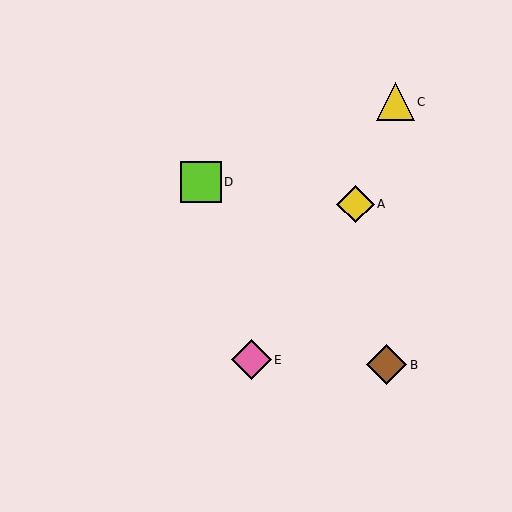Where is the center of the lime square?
The center of the lime square is at (201, 182).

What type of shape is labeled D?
Shape D is a lime square.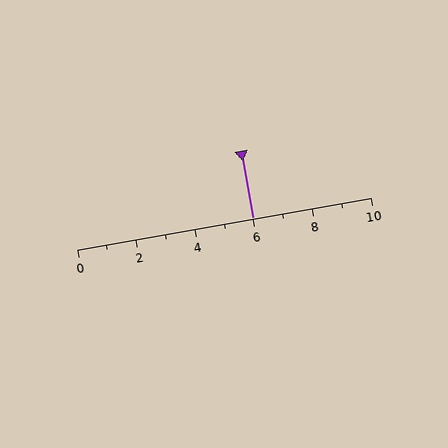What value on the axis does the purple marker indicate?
The marker indicates approximately 6.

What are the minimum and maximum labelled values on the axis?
The axis runs from 0 to 10.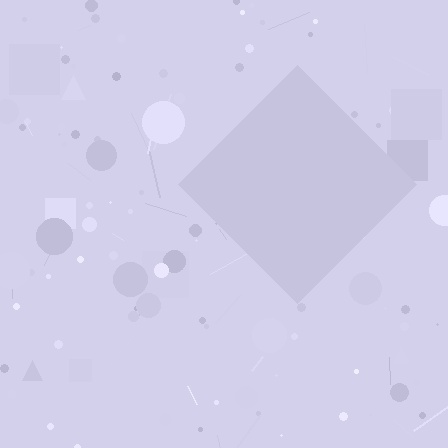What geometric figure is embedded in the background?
A diamond is embedded in the background.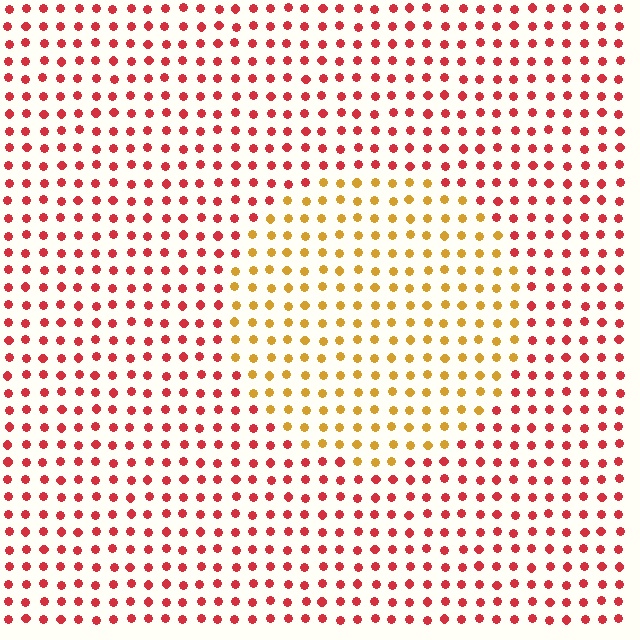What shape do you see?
I see a circle.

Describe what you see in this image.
The image is filled with small red elements in a uniform arrangement. A circle-shaped region is visible where the elements are tinted to a slightly different hue, forming a subtle color boundary.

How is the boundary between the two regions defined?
The boundary is defined purely by a slight shift in hue (about 47 degrees). Spacing, size, and orientation are identical on both sides.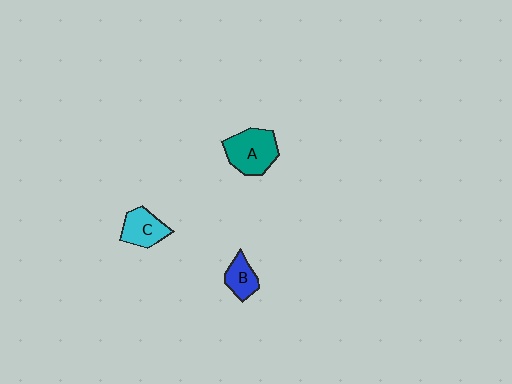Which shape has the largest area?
Shape A (teal).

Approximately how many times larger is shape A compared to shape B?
Approximately 1.9 times.